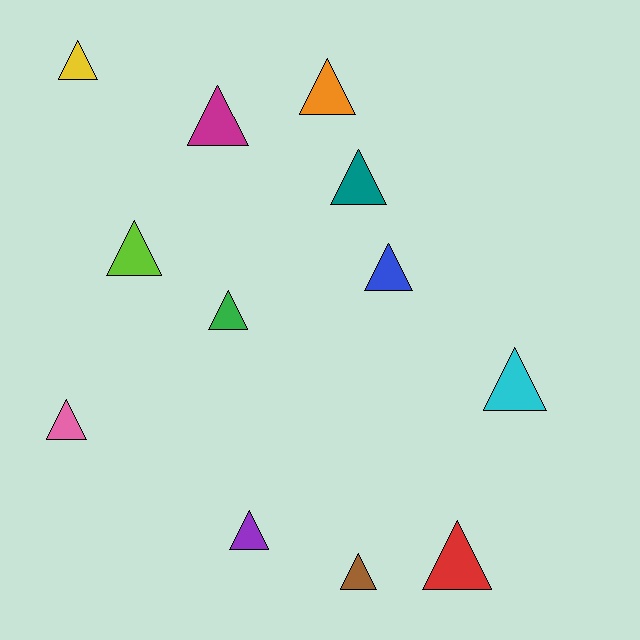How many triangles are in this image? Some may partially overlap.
There are 12 triangles.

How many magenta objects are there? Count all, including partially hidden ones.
There is 1 magenta object.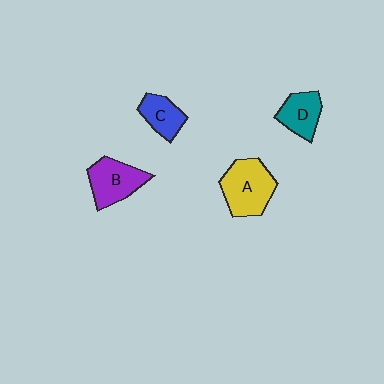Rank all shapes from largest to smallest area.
From largest to smallest: A (yellow), B (purple), D (teal), C (blue).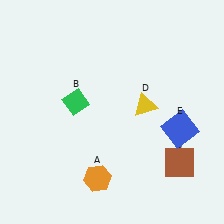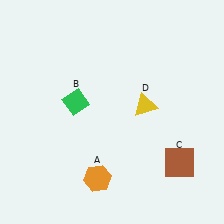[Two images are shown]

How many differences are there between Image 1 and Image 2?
There is 1 difference between the two images.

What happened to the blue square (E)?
The blue square (E) was removed in Image 2. It was in the bottom-right area of Image 1.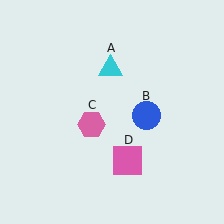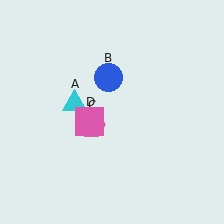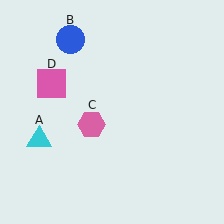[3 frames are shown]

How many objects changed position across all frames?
3 objects changed position: cyan triangle (object A), blue circle (object B), pink square (object D).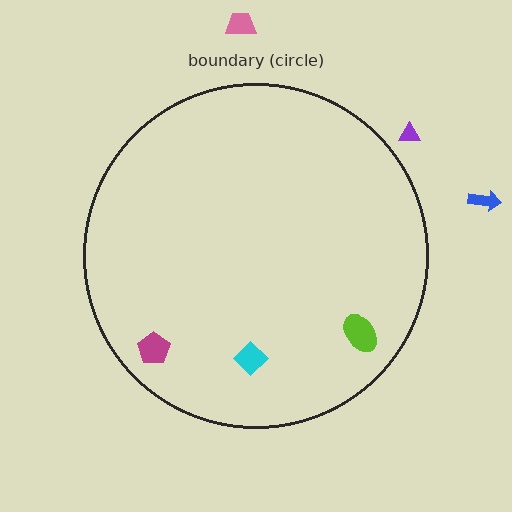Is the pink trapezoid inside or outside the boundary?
Outside.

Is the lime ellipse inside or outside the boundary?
Inside.